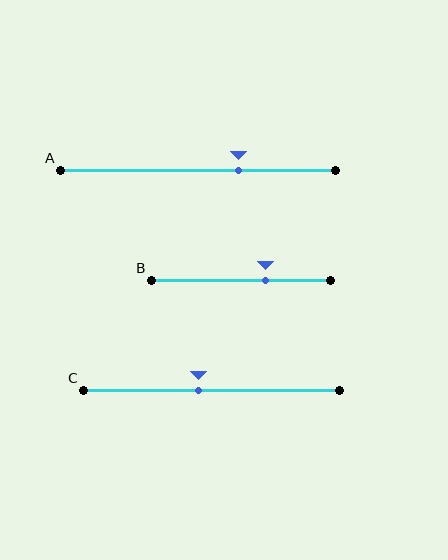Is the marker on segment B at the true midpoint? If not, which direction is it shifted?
No, the marker on segment B is shifted to the right by about 14% of the segment length.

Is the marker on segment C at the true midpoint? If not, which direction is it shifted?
No, the marker on segment C is shifted to the left by about 5% of the segment length.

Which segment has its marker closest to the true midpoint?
Segment C has its marker closest to the true midpoint.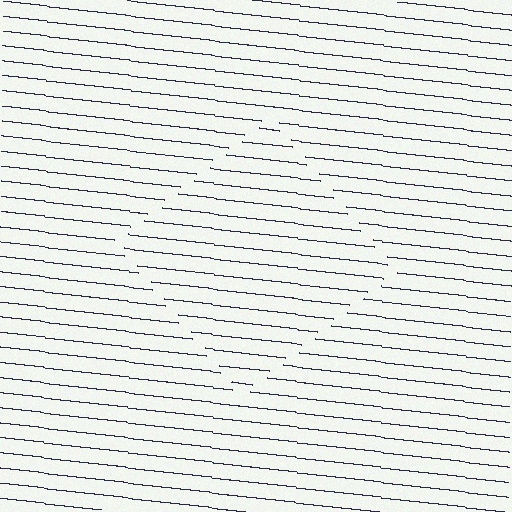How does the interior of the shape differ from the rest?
The interior of the shape contains the same grating, shifted by half a period — the contour is defined by the phase discontinuity where line-ends from the inner and outer gratings abut.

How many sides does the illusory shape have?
4 sides — the line-ends trace a square.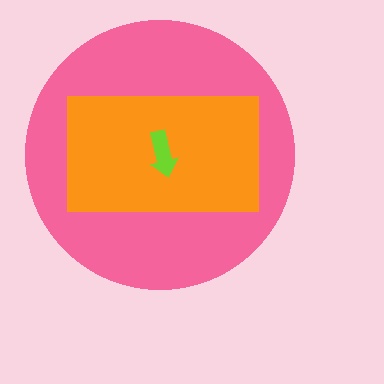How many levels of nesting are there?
3.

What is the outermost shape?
The pink circle.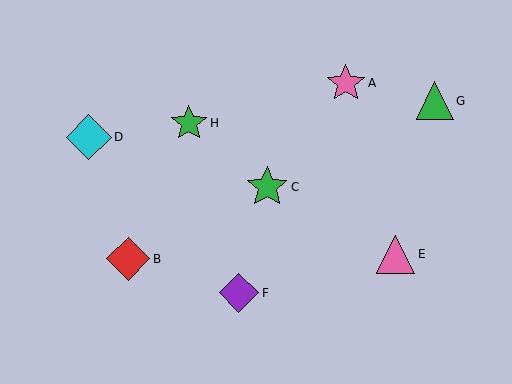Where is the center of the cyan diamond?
The center of the cyan diamond is at (89, 137).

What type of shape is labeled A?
Shape A is a pink star.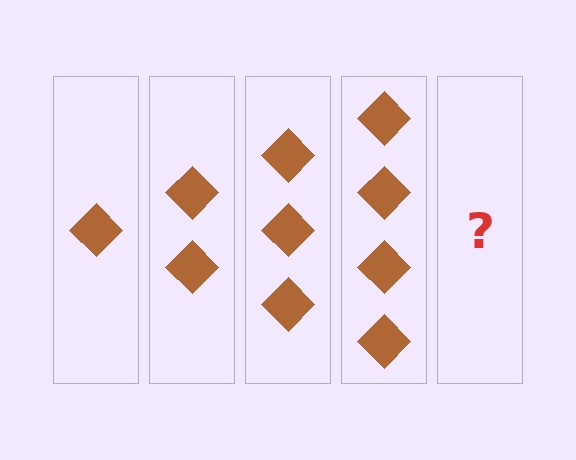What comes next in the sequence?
The next element should be 5 diamonds.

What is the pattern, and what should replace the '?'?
The pattern is that each step adds one more diamond. The '?' should be 5 diamonds.